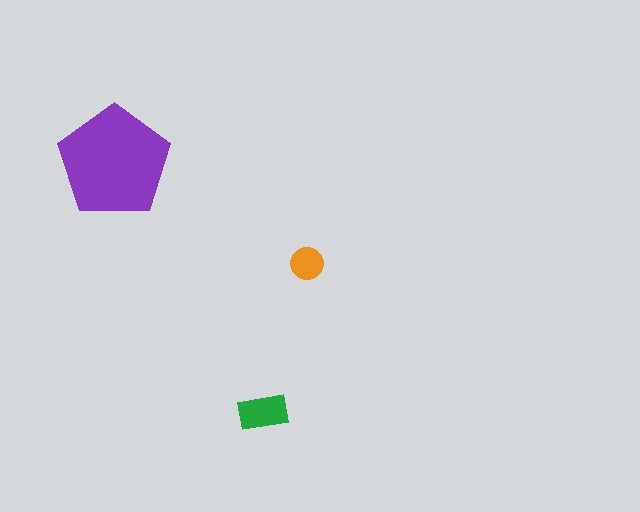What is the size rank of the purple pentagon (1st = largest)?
1st.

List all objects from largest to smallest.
The purple pentagon, the green rectangle, the orange circle.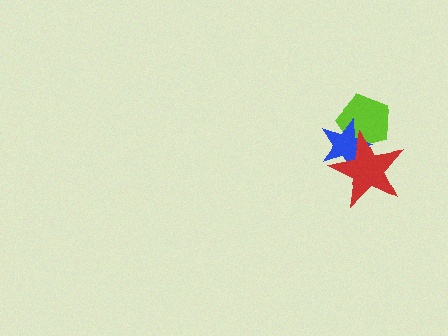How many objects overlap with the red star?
2 objects overlap with the red star.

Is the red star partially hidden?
No, no other shape covers it.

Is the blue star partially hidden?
Yes, it is partially covered by another shape.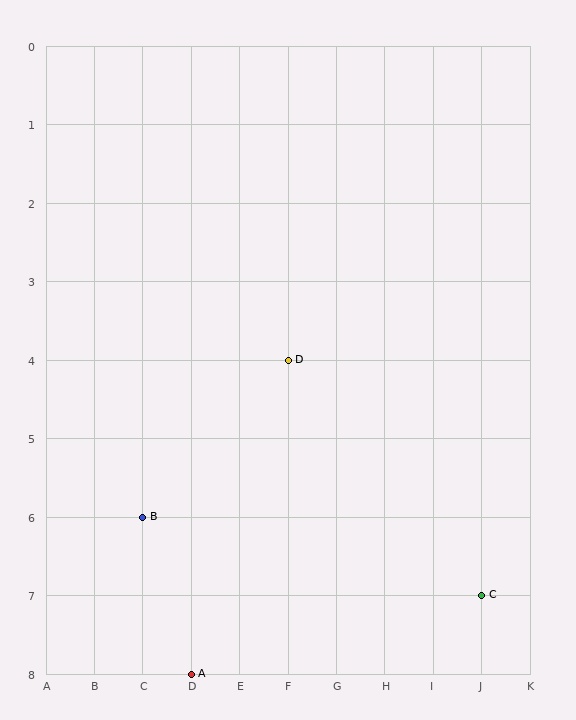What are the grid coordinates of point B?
Point B is at grid coordinates (C, 6).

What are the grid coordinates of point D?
Point D is at grid coordinates (F, 4).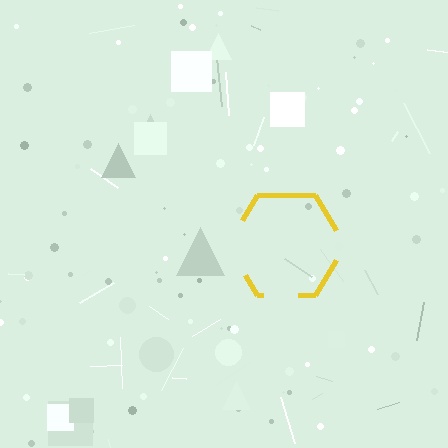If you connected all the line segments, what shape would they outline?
They would outline a hexagon.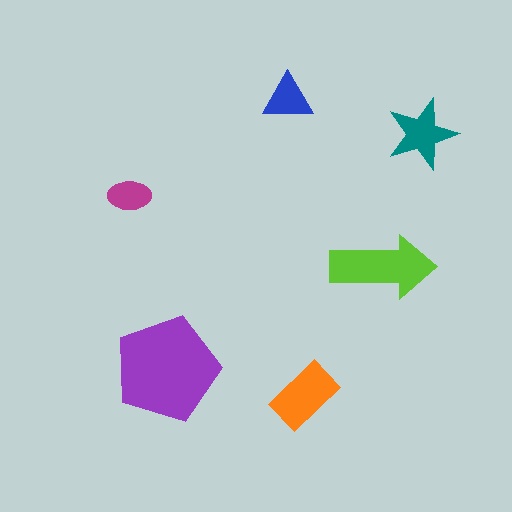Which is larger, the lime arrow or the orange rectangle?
The lime arrow.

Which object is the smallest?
The magenta ellipse.